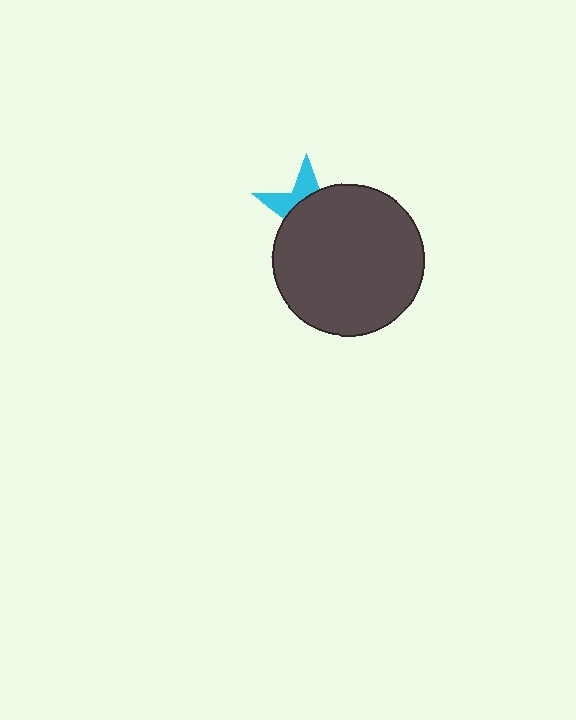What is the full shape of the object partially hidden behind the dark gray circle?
The partially hidden object is a cyan star.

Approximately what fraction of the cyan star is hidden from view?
Roughly 67% of the cyan star is hidden behind the dark gray circle.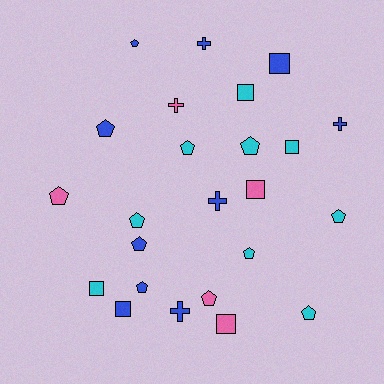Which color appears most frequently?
Blue, with 10 objects.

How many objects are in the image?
There are 24 objects.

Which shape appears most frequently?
Pentagon, with 12 objects.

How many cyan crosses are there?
There are no cyan crosses.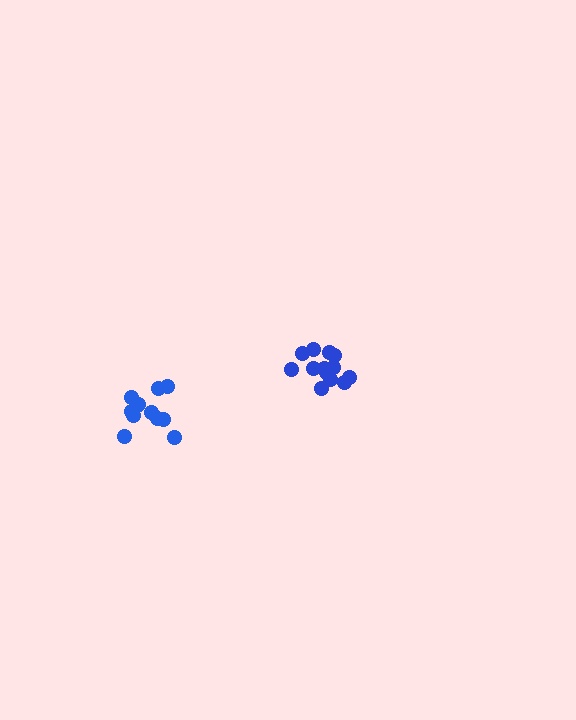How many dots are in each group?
Group 1: 12 dots, Group 2: 13 dots (25 total).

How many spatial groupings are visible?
There are 2 spatial groupings.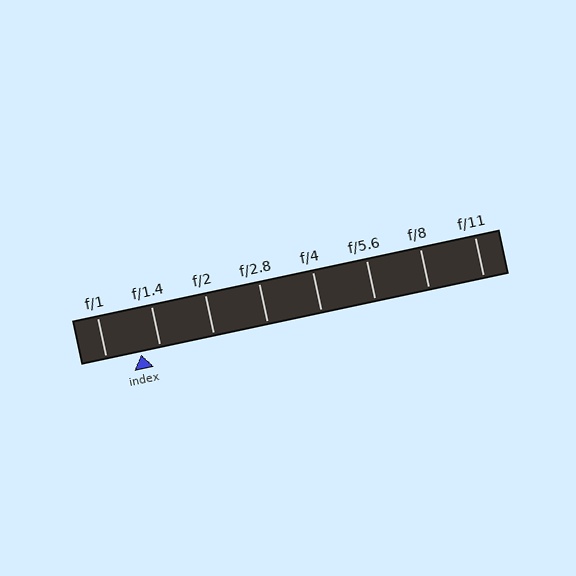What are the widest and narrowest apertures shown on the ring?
The widest aperture shown is f/1 and the narrowest is f/11.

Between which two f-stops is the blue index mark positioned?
The index mark is between f/1 and f/1.4.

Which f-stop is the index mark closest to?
The index mark is closest to f/1.4.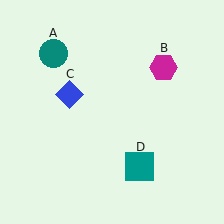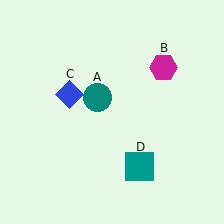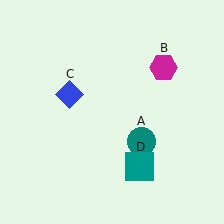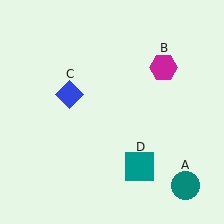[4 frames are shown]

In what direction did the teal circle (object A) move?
The teal circle (object A) moved down and to the right.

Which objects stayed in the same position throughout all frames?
Magenta hexagon (object B) and blue diamond (object C) and teal square (object D) remained stationary.